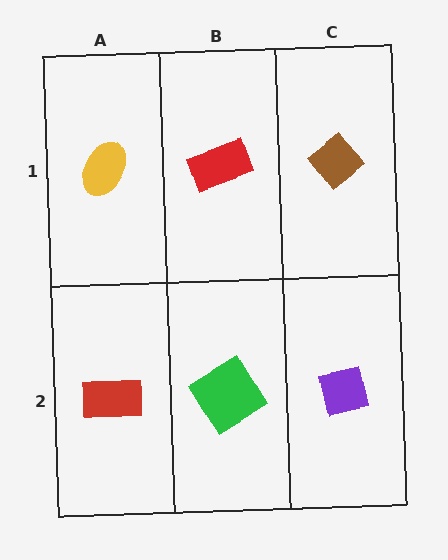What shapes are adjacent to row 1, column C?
A purple square (row 2, column C), a red rectangle (row 1, column B).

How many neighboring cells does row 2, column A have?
2.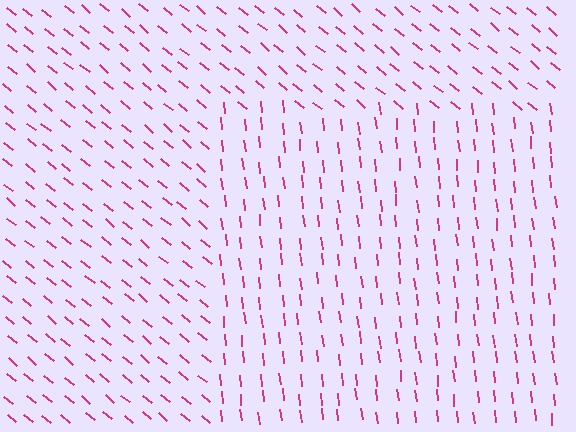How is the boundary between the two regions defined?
The boundary is defined purely by a change in line orientation (approximately 45 degrees difference). All lines are the same color and thickness.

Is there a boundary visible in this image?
Yes, there is a texture boundary formed by a change in line orientation.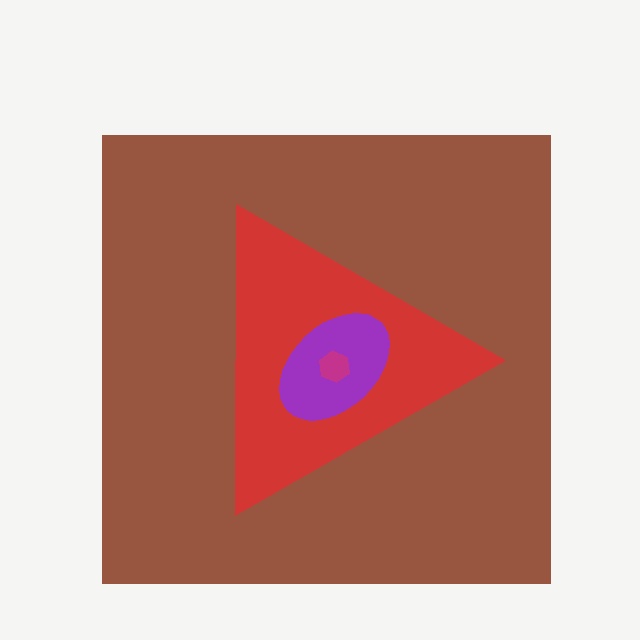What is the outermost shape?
The brown square.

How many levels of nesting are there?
4.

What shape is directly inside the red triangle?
The purple ellipse.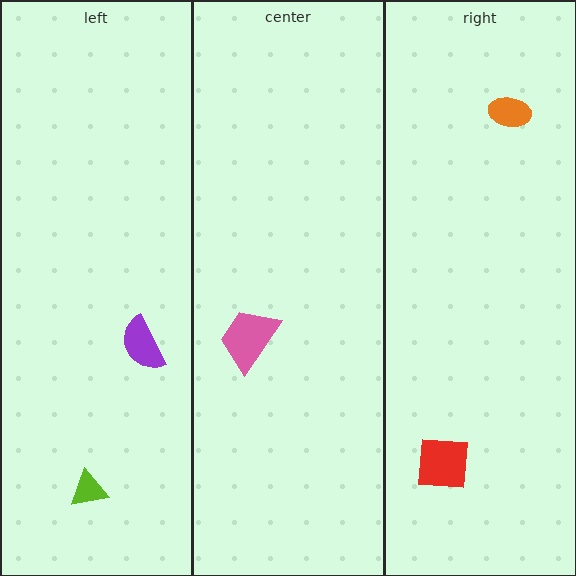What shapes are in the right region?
The red square, the orange ellipse.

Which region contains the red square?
The right region.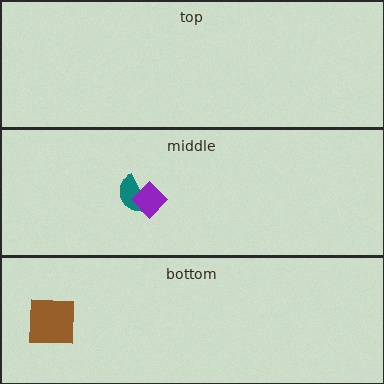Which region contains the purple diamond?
The middle region.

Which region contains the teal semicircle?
The middle region.